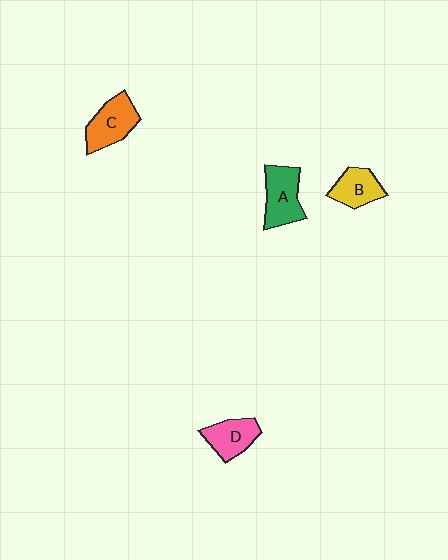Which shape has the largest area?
Shape A (green).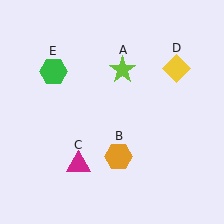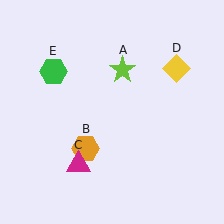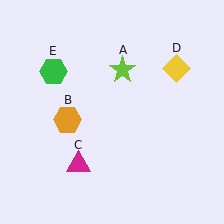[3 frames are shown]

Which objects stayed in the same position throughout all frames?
Lime star (object A) and magenta triangle (object C) and yellow diamond (object D) and green hexagon (object E) remained stationary.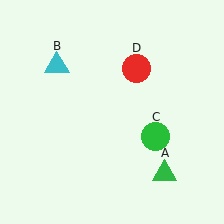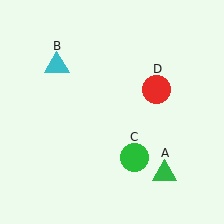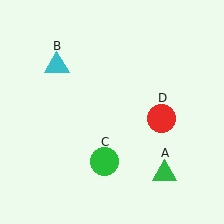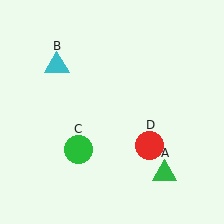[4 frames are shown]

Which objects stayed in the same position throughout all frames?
Green triangle (object A) and cyan triangle (object B) remained stationary.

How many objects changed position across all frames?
2 objects changed position: green circle (object C), red circle (object D).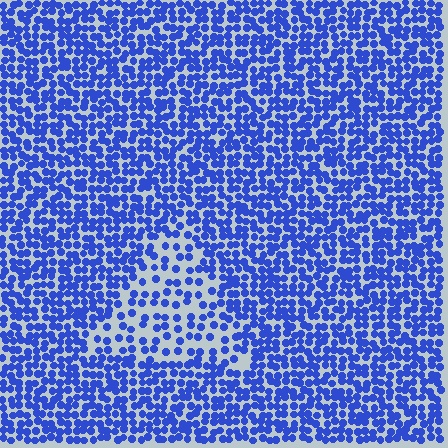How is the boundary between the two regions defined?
The boundary is defined by a change in element density (approximately 2.0x ratio). All elements are the same color, size, and shape.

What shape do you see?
I see a triangle.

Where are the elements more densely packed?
The elements are more densely packed outside the triangle boundary.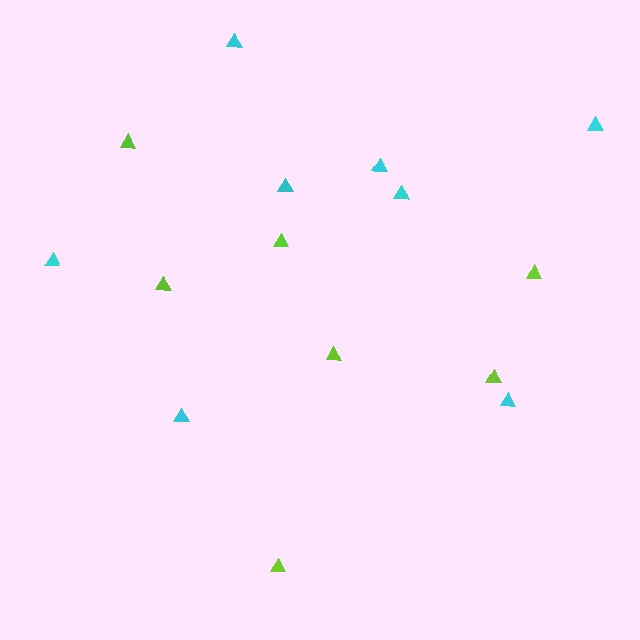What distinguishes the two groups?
There are 2 groups: one group of cyan triangles (8) and one group of lime triangles (7).